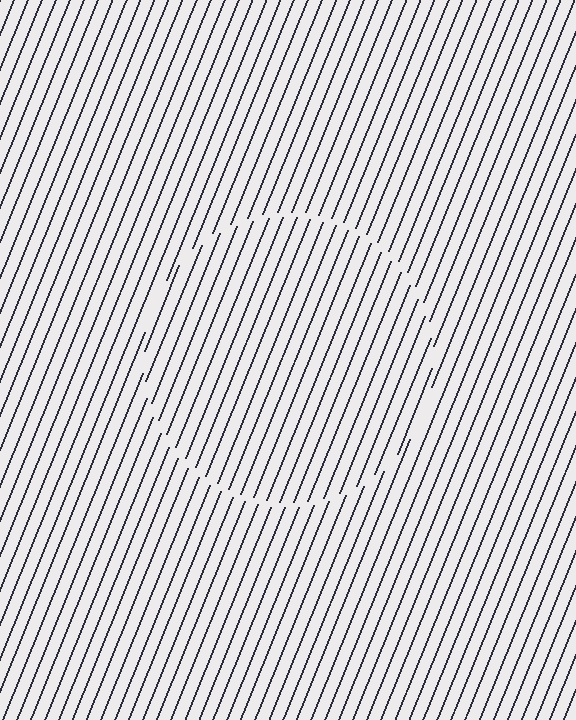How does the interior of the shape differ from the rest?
The interior of the shape contains the same grating, shifted by half a period — the contour is defined by the phase discontinuity where line-ends from the inner and outer gratings abut.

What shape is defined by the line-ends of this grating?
An illusory circle. The interior of the shape contains the same grating, shifted by half a period — the contour is defined by the phase discontinuity where line-ends from the inner and outer gratings abut.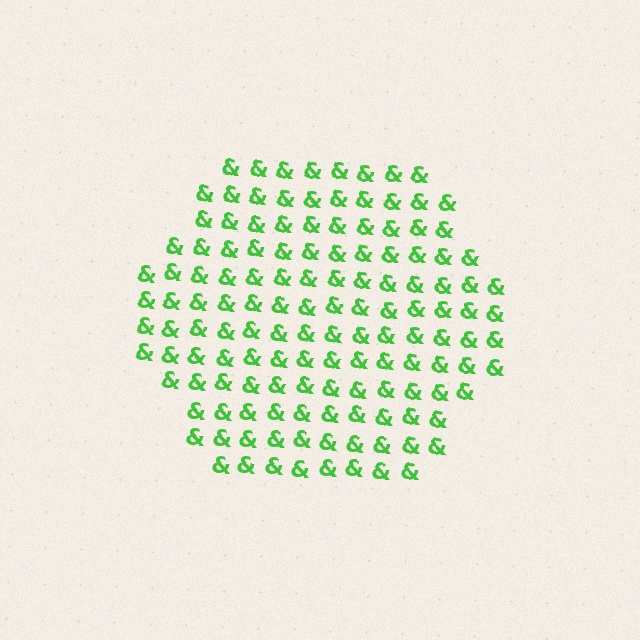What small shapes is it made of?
It is made of small ampersands.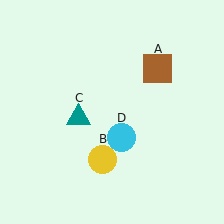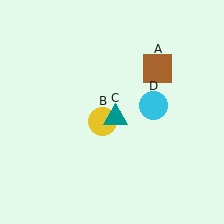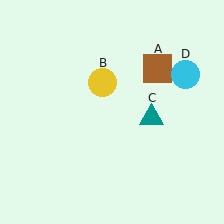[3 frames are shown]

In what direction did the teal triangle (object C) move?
The teal triangle (object C) moved right.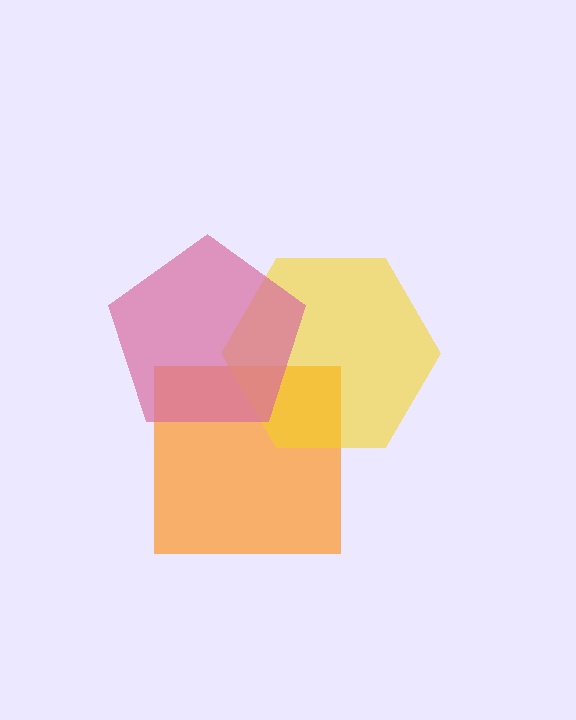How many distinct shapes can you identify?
There are 3 distinct shapes: an orange square, a yellow hexagon, a pink pentagon.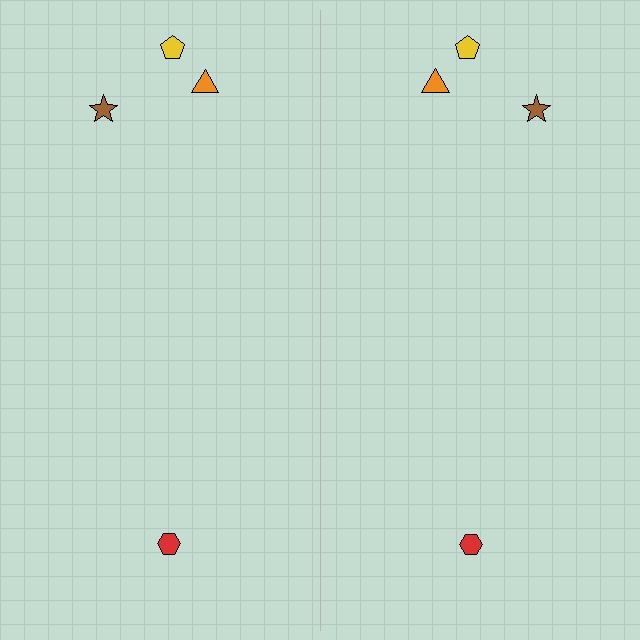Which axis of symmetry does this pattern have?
The pattern has a vertical axis of symmetry running through the center of the image.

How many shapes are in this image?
There are 8 shapes in this image.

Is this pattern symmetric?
Yes, this pattern has bilateral (reflection) symmetry.